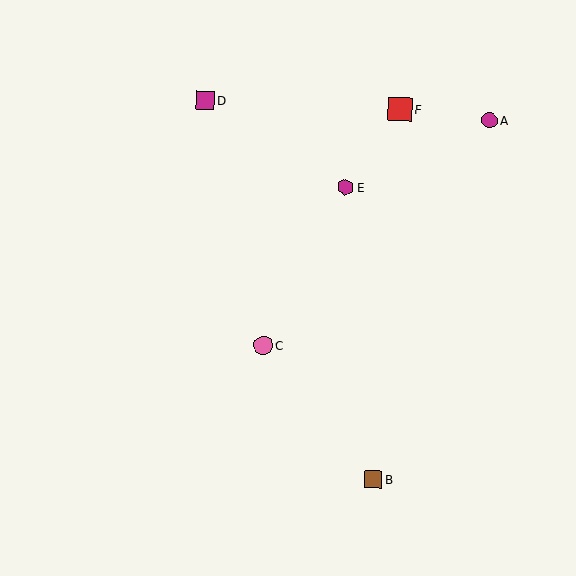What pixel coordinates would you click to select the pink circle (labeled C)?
Click at (263, 345) to select the pink circle C.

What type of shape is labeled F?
Shape F is a red square.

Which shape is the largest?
The red square (labeled F) is the largest.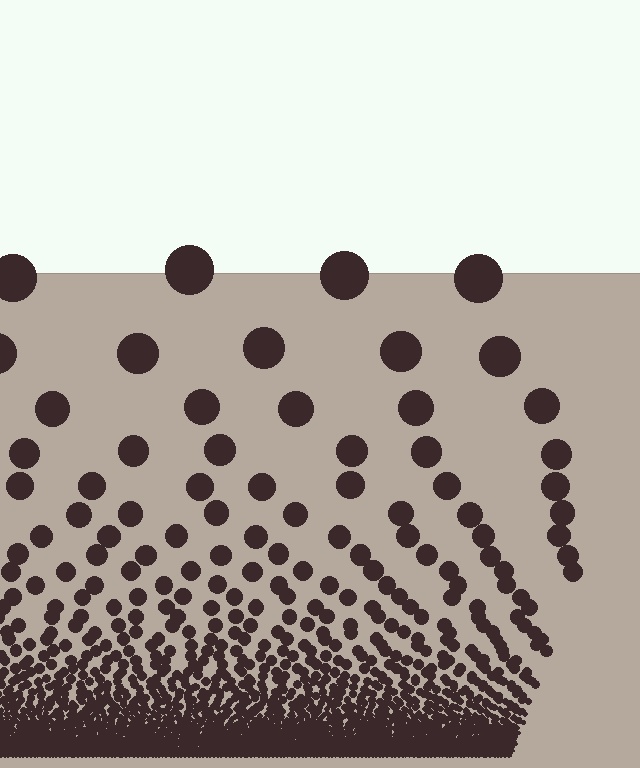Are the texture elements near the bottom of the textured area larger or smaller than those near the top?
Smaller. The gradient is inverted — elements near the bottom are smaller and denser.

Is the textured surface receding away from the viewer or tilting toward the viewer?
The surface appears to tilt toward the viewer. Texture elements get larger and sparser toward the top.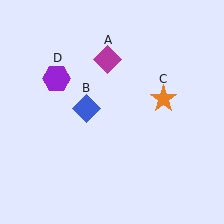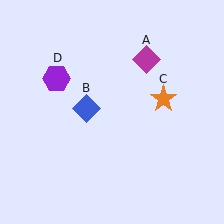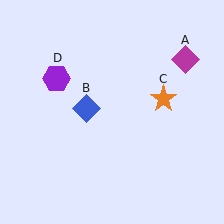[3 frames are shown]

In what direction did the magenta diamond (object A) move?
The magenta diamond (object A) moved right.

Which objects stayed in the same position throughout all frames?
Blue diamond (object B) and orange star (object C) and purple hexagon (object D) remained stationary.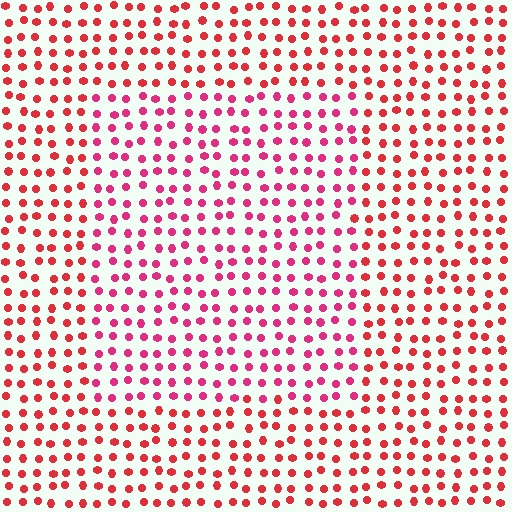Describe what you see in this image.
The image is filled with small red elements in a uniform arrangement. A rectangle-shaped region is visible where the elements are tinted to a slightly different hue, forming a subtle color boundary.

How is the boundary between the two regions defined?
The boundary is defined purely by a slight shift in hue (about 24 degrees). Spacing, size, and orientation are identical on both sides.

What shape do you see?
I see a rectangle.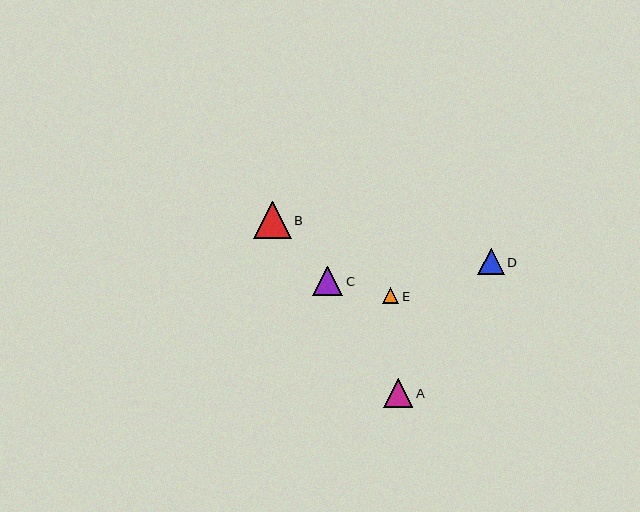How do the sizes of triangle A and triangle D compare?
Triangle A and triangle D are approximately the same size.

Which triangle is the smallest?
Triangle E is the smallest with a size of approximately 16 pixels.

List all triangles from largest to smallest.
From largest to smallest: B, C, A, D, E.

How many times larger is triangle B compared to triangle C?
Triangle B is approximately 1.3 times the size of triangle C.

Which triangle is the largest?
Triangle B is the largest with a size of approximately 38 pixels.